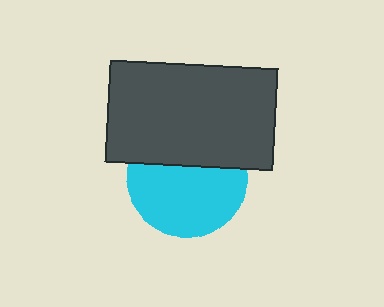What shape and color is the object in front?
The object in front is a dark gray rectangle.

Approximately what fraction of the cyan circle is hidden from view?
Roughly 39% of the cyan circle is hidden behind the dark gray rectangle.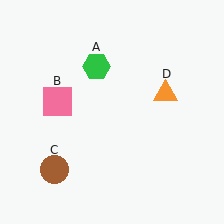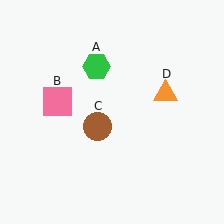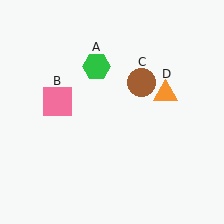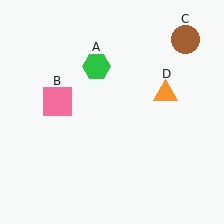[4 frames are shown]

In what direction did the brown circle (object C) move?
The brown circle (object C) moved up and to the right.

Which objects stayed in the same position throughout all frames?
Green hexagon (object A) and pink square (object B) and orange triangle (object D) remained stationary.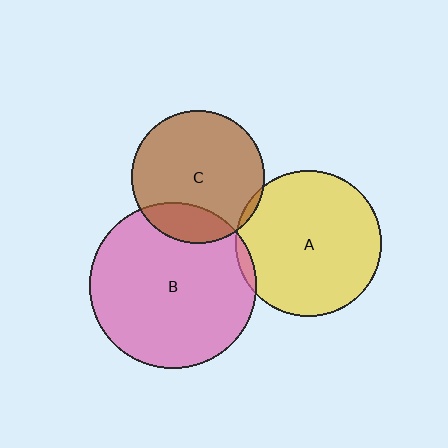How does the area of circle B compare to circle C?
Approximately 1.6 times.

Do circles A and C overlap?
Yes.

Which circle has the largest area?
Circle B (pink).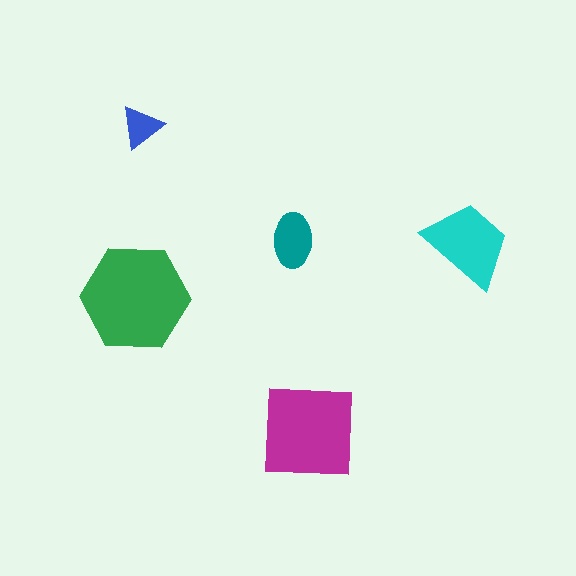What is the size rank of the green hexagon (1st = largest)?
1st.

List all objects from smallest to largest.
The blue triangle, the teal ellipse, the cyan trapezoid, the magenta square, the green hexagon.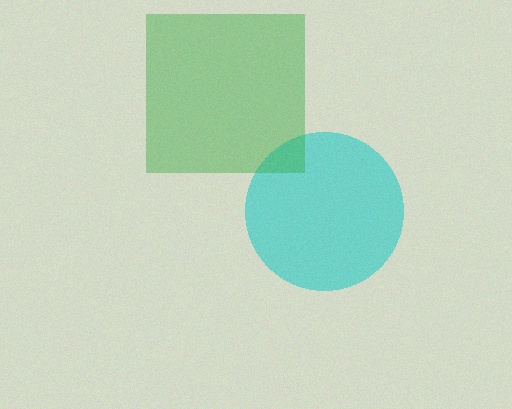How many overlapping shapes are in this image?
There are 2 overlapping shapes in the image.